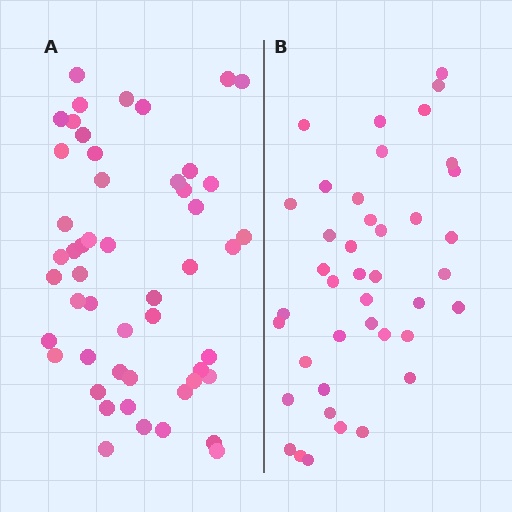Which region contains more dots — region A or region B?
Region A (the left region) has more dots.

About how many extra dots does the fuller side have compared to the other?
Region A has roughly 10 or so more dots than region B.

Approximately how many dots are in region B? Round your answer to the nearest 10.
About 40 dots. (The exact count is 41, which rounds to 40.)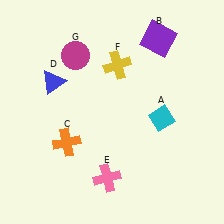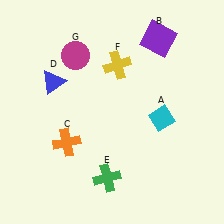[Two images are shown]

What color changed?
The cross (E) changed from pink in Image 1 to green in Image 2.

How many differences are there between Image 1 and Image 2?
There is 1 difference between the two images.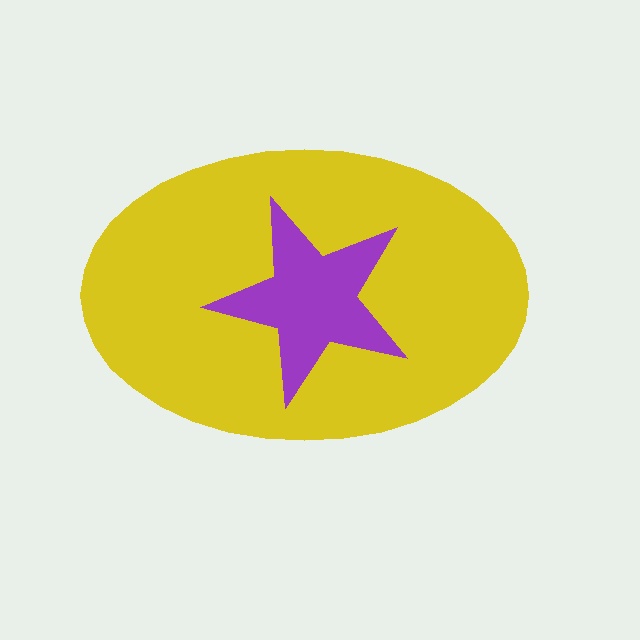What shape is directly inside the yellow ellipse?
The purple star.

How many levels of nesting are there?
2.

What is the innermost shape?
The purple star.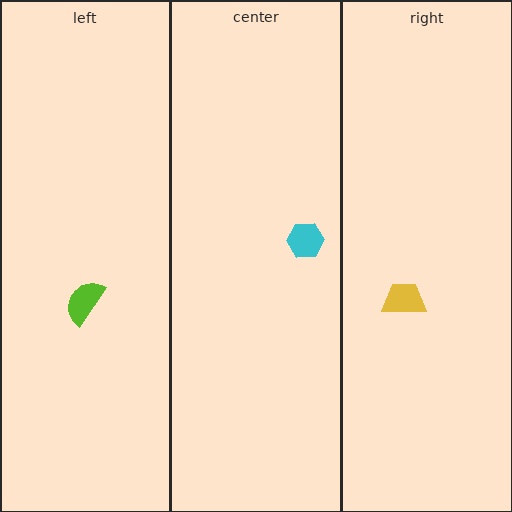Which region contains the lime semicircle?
The left region.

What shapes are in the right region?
The yellow trapezoid.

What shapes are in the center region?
The cyan hexagon.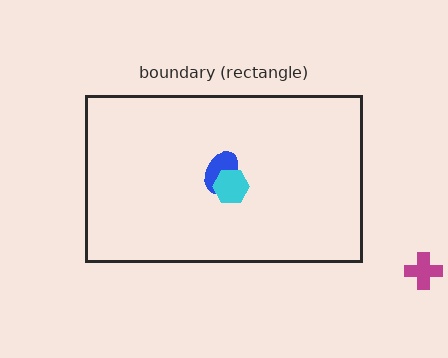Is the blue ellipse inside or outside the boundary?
Inside.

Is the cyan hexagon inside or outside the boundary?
Inside.